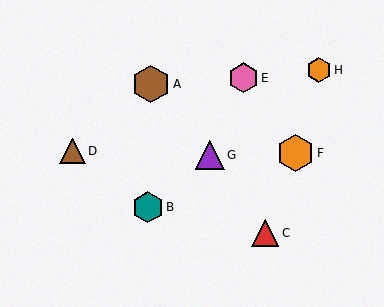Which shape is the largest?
The brown hexagon (labeled A) is the largest.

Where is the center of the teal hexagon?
The center of the teal hexagon is at (148, 207).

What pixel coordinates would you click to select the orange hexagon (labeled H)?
Click at (319, 70) to select the orange hexagon H.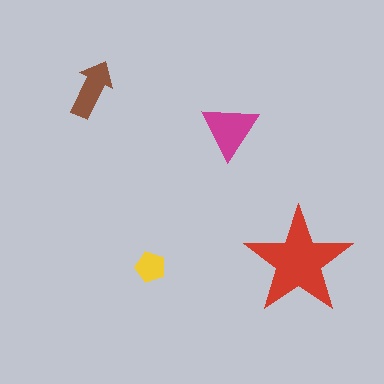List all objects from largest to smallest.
The red star, the magenta triangle, the brown arrow, the yellow pentagon.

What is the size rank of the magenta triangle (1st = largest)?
2nd.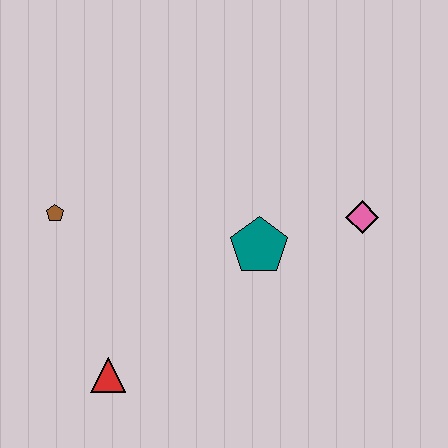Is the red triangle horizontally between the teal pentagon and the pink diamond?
No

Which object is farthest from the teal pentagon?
The brown pentagon is farthest from the teal pentagon.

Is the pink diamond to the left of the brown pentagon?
No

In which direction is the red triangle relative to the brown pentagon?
The red triangle is below the brown pentagon.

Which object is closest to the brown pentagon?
The red triangle is closest to the brown pentagon.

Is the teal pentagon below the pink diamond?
Yes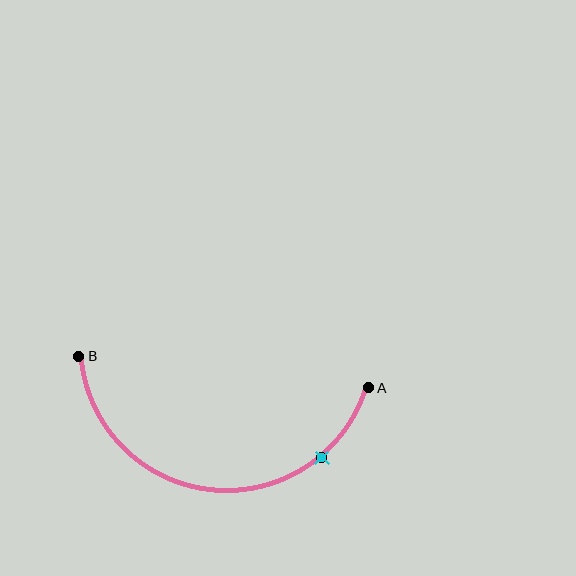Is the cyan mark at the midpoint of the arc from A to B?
No. The cyan mark lies on the arc but is closer to endpoint A. The arc midpoint would be at the point on the curve equidistant along the arc from both A and B.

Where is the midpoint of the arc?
The arc midpoint is the point on the curve farthest from the straight line joining A and B. It sits below that line.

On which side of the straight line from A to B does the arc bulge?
The arc bulges below the straight line connecting A and B.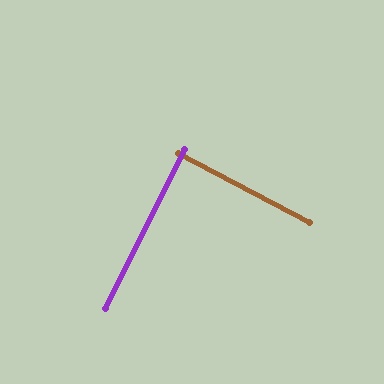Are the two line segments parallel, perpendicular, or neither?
Perpendicular — they meet at approximately 89°.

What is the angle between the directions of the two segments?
Approximately 89 degrees.